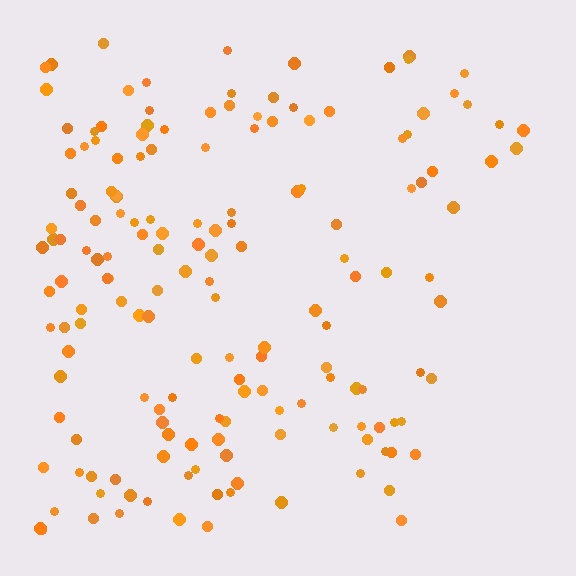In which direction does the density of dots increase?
From right to left, with the left side densest.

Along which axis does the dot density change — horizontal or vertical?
Horizontal.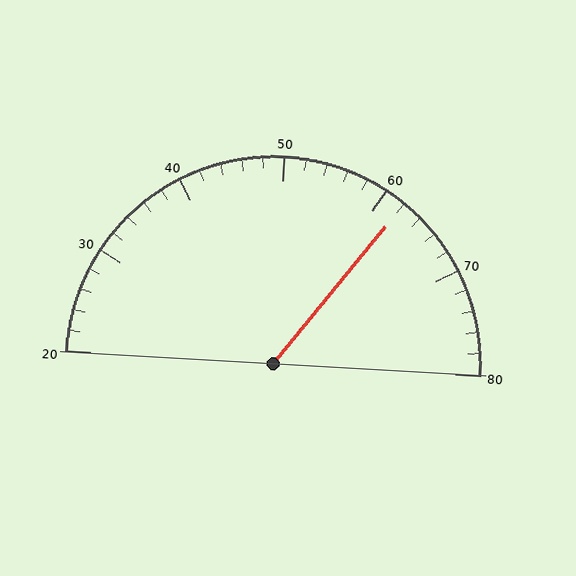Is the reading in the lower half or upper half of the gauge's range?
The reading is in the upper half of the range (20 to 80).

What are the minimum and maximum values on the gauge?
The gauge ranges from 20 to 80.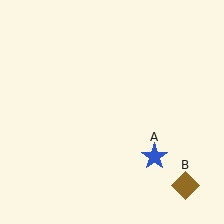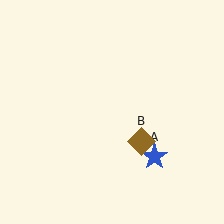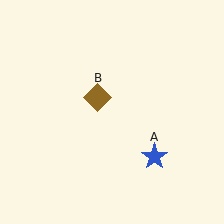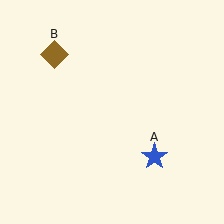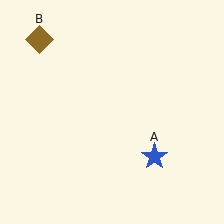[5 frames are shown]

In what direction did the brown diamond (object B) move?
The brown diamond (object B) moved up and to the left.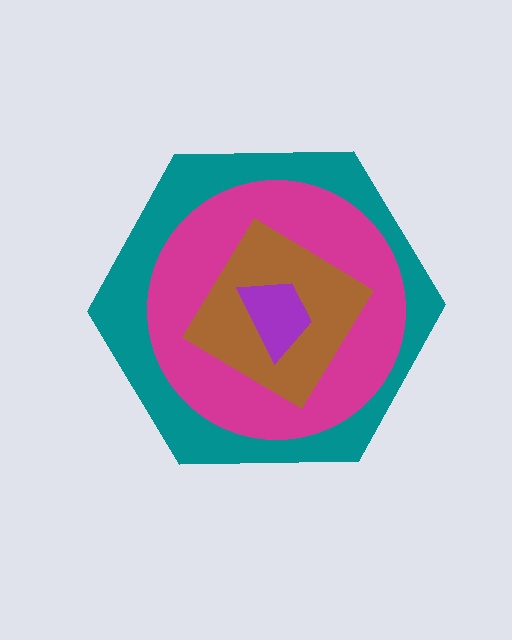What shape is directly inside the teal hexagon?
The magenta circle.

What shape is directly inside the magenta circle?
The brown diamond.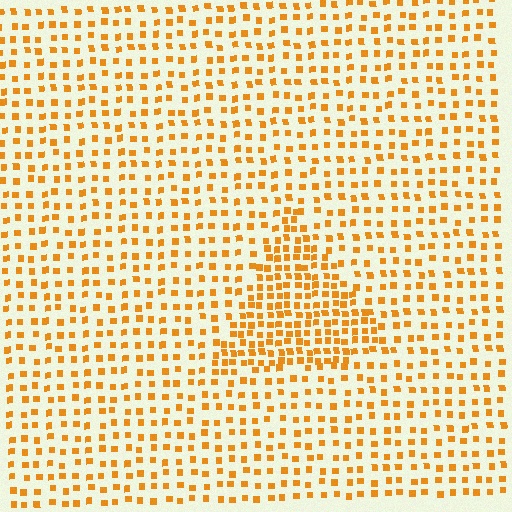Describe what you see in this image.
The image contains small orange elements arranged at two different densities. A triangle-shaped region is visible where the elements are more densely packed than the surrounding area.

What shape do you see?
I see a triangle.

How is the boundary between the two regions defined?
The boundary is defined by a change in element density (approximately 1.9x ratio). All elements are the same color, size, and shape.